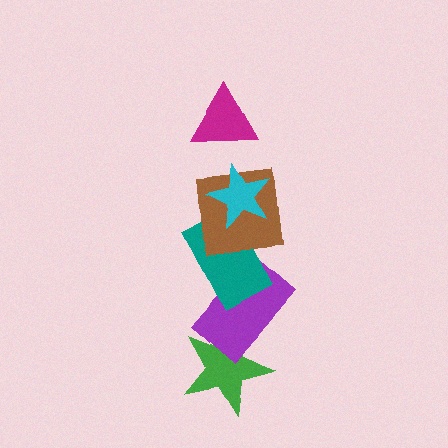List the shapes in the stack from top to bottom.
From top to bottom: the magenta triangle, the cyan star, the brown square, the teal rectangle, the purple rectangle, the green star.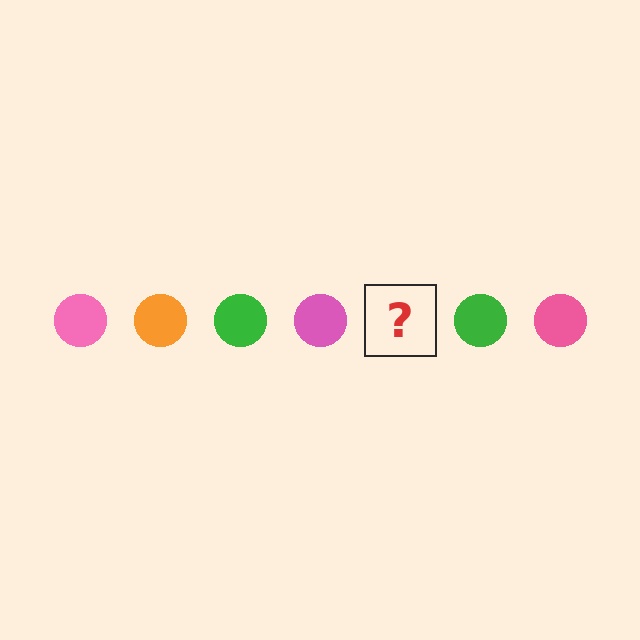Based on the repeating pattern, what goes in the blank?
The blank should be an orange circle.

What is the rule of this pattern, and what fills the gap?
The rule is that the pattern cycles through pink, orange, green circles. The gap should be filled with an orange circle.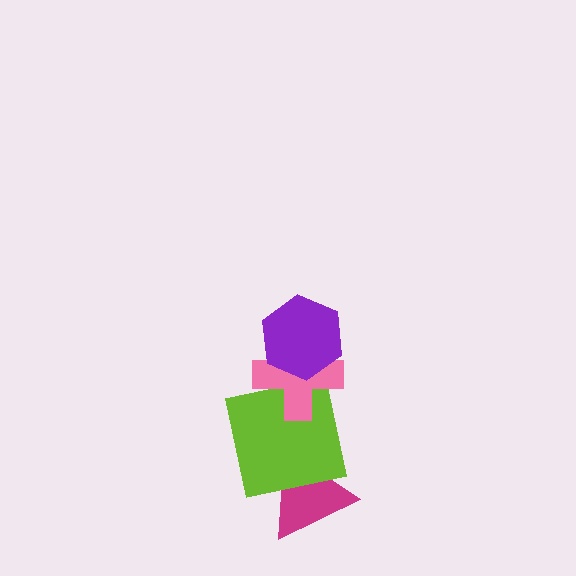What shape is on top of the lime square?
The pink cross is on top of the lime square.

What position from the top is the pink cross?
The pink cross is 2nd from the top.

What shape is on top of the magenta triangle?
The lime square is on top of the magenta triangle.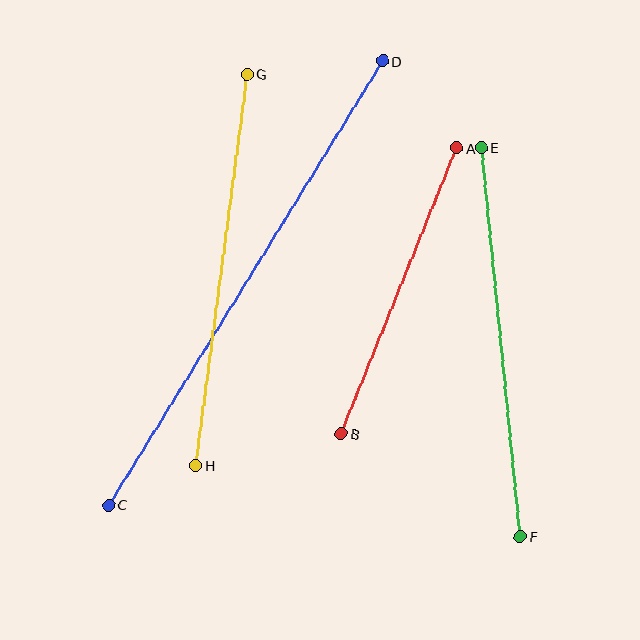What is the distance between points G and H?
The distance is approximately 394 pixels.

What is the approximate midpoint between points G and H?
The midpoint is at approximately (221, 270) pixels.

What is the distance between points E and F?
The distance is approximately 391 pixels.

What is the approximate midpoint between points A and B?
The midpoint is at approximately (399, 291) pixels.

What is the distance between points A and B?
The distance is approximately 308 pixels.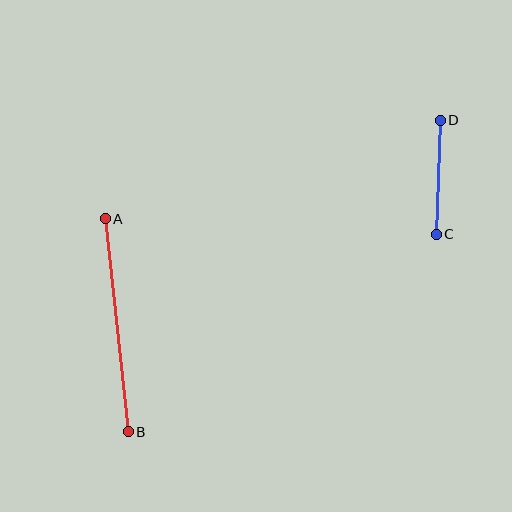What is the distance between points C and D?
The distance is approximately 114 pixels.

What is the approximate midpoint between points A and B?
The midpoint is at approximately (117, 325) pixels.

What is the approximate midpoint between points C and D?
The midpoint is at approximately (438, 177) pixels.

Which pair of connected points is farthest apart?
Points A and B are farthest apart.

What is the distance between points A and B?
The distance is approximately 215 pixels.